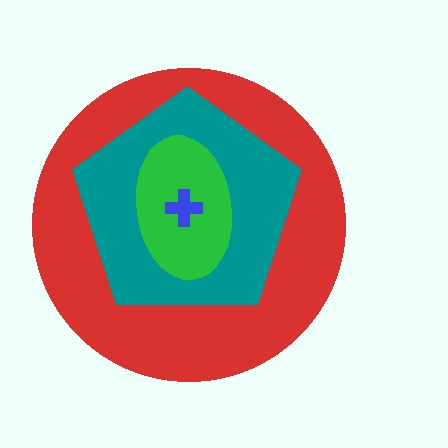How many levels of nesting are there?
4.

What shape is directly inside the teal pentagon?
The green ellipse.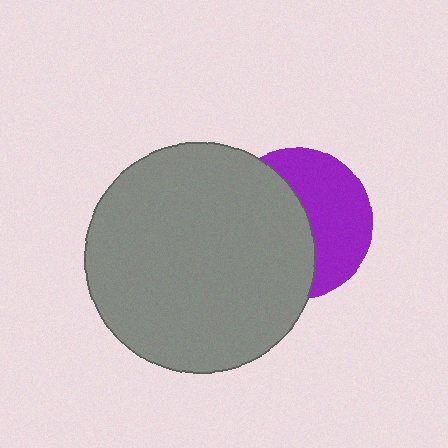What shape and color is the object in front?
The object in front is a gray circle.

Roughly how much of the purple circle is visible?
About half of it is visible (roughly 46%).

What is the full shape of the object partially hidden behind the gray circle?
The partially hidden object is a purple circle.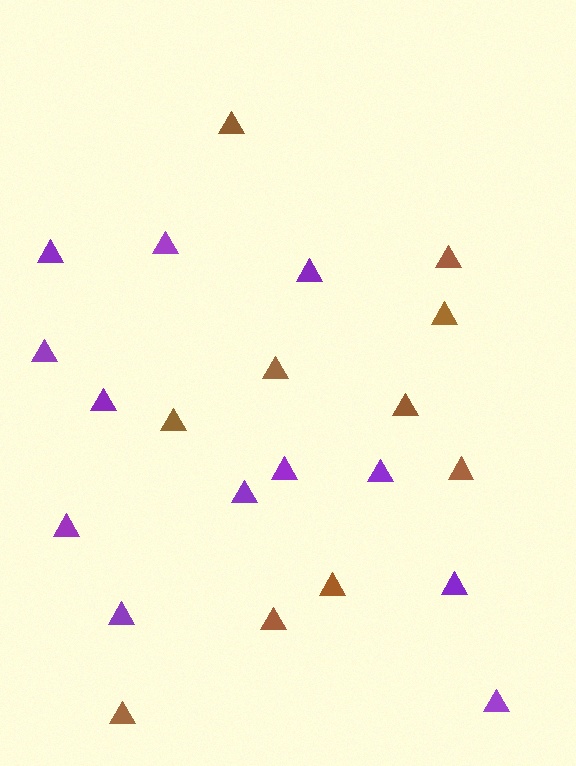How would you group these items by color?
There are 2 groups: one group of brown triangles (10) and one group of purple triangles (12).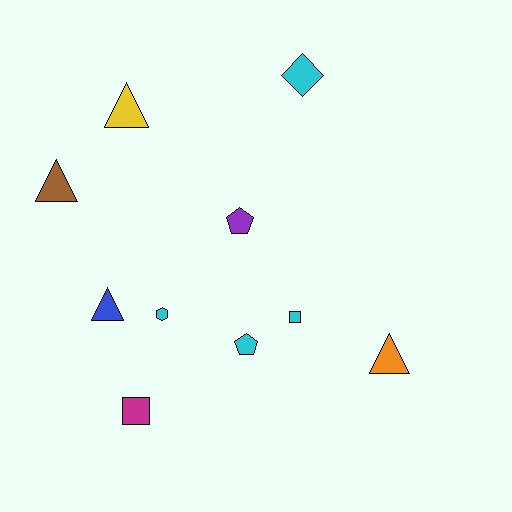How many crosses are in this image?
There are no crosses.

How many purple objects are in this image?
There is 1 purple object.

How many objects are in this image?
There are 10 objects.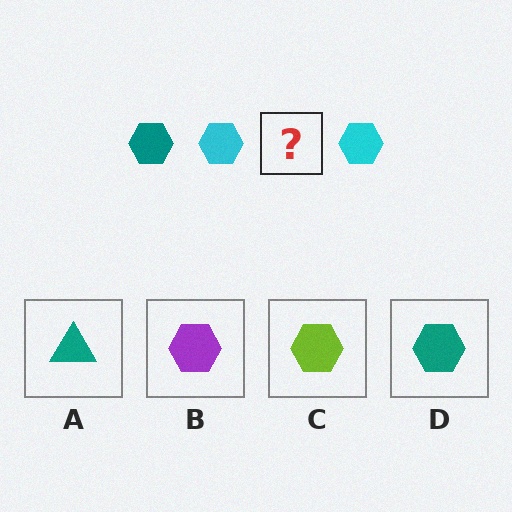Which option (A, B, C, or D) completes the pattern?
D.